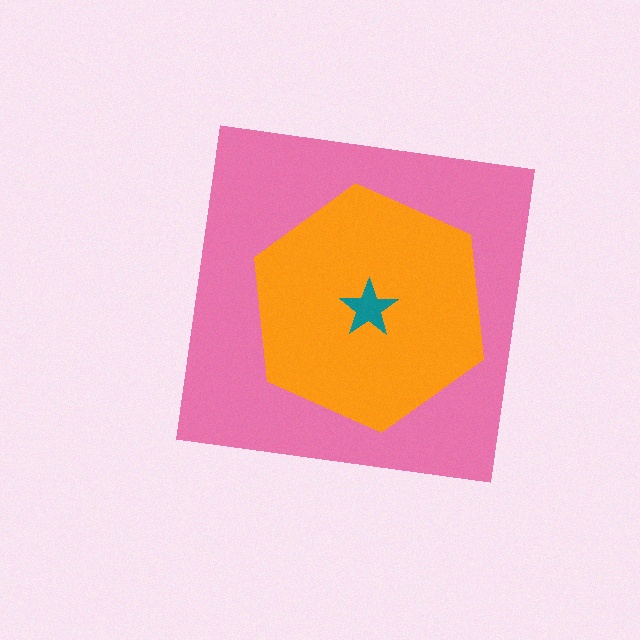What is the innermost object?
The teal star.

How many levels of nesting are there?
3.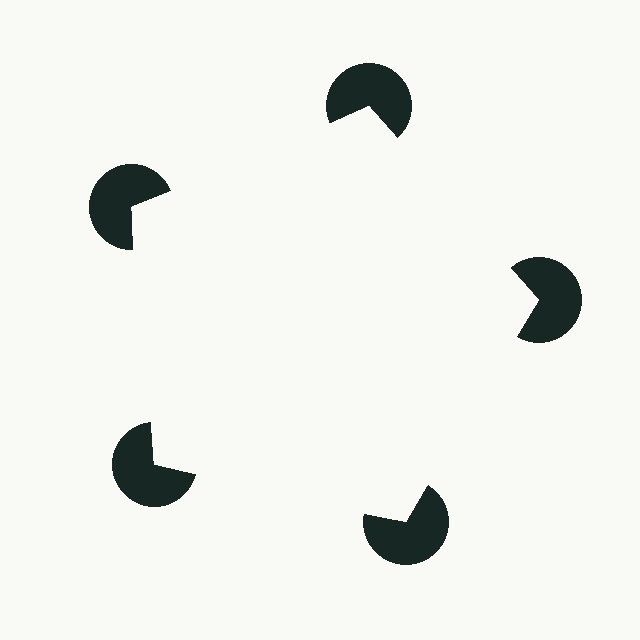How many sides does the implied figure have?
5 sides.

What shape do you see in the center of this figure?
An illusory pentagon — its edges are inferred from the aligned wedge cuts in the pac-man discs, not physically drawn.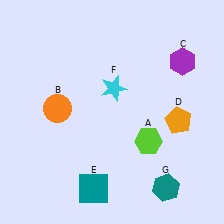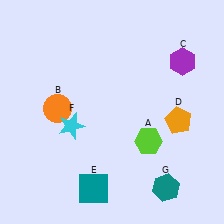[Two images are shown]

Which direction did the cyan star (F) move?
The cyan star (F) moved left.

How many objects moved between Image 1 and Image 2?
1 object moved between the two images.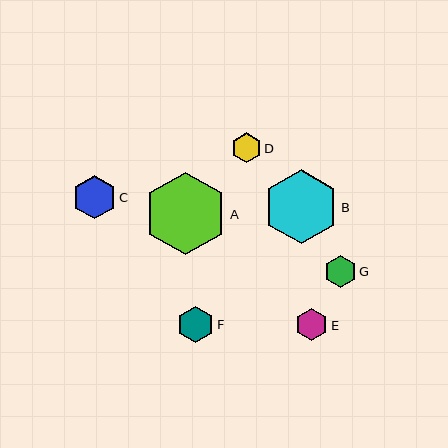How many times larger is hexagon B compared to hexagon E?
Hexagon B is approximately 2.3 times the size of hexagon E.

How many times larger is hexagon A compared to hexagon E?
Hexagon A is approximately 2.6 times the size of hexagon E.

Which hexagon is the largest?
Hexagon A is the largest with a size of approximately 83 pixels.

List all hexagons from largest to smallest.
From largest to smallest: A, B, C, F, E, G, D.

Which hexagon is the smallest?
Hexagon D is the smallest with a size of approximately 30 pixels.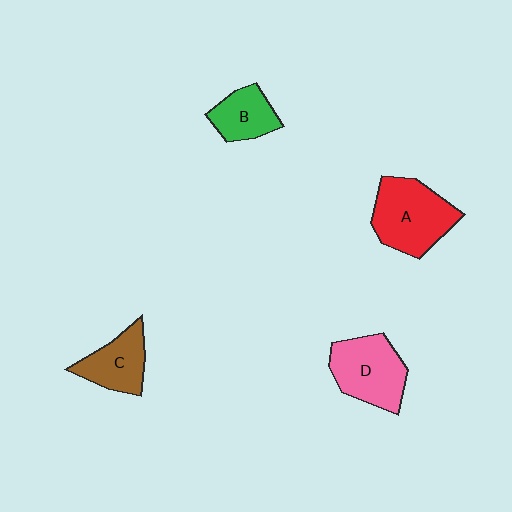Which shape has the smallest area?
Shape B (green).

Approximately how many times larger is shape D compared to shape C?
Approximately 1.4 times.